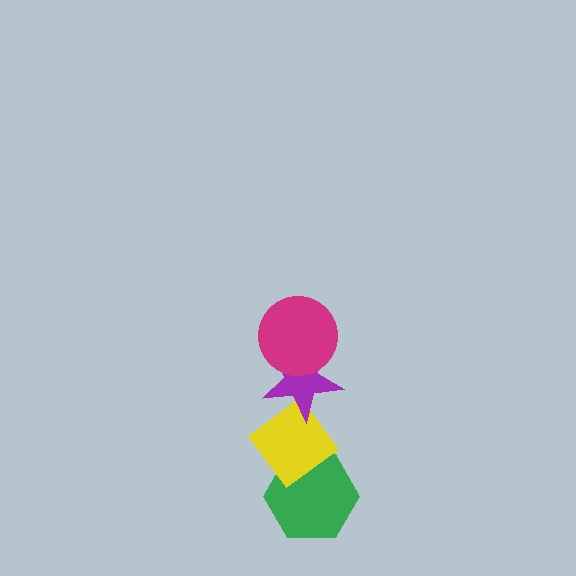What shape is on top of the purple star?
The magenta circle is on top of the purple star.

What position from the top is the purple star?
The purple star is 2nd from the top.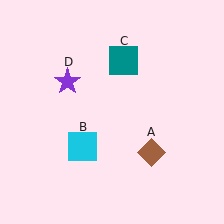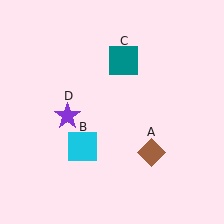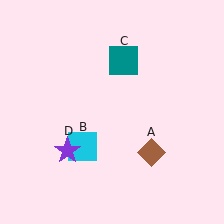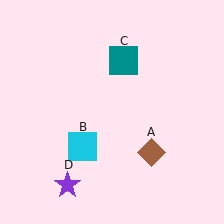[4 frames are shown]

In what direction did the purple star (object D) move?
The purple star (object D) moved down.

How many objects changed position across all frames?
1 object changed position: purple star (object D).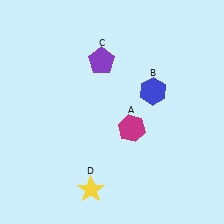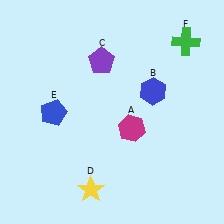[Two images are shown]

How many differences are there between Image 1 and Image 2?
There are 2 differences between the two images.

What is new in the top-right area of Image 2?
A green cross (F) was added in the top-right area of Image 2.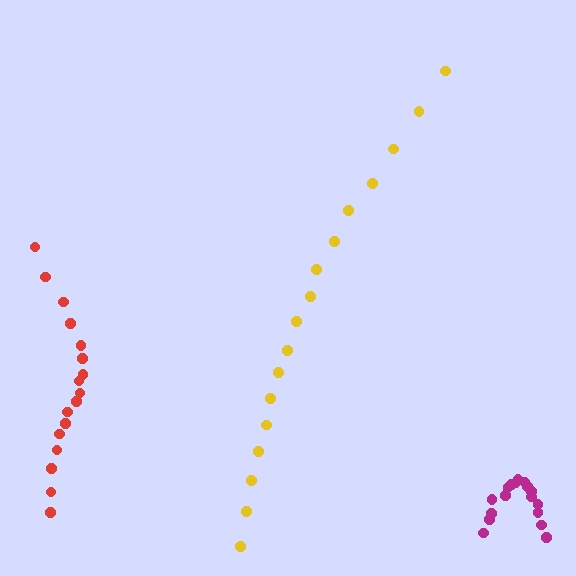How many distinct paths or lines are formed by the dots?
There are 3 distinct paths.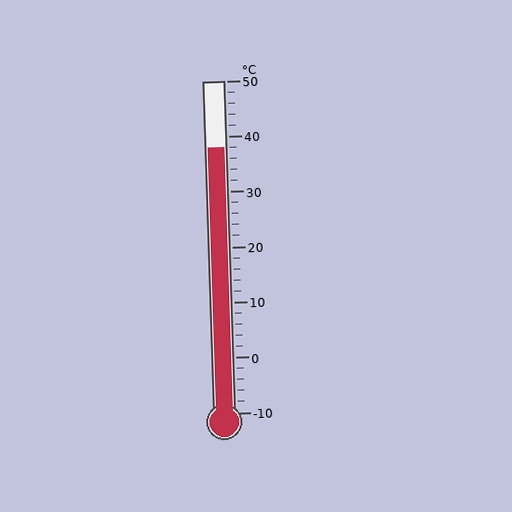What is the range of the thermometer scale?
The thermometer scale ranges from -10°C to 50°C.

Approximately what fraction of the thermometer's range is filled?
The thermometer is filled to approximately 80% of its range.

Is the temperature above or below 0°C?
The temperature is above 0°C.